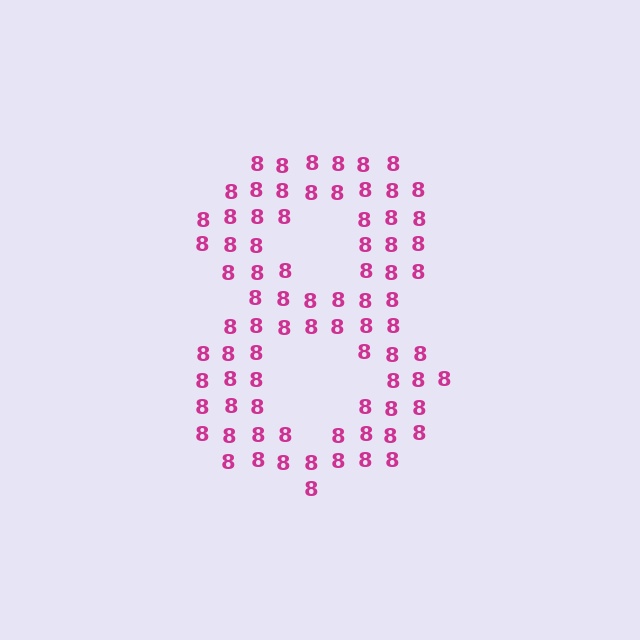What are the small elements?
The small elements are digit 8's.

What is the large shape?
The large shape is the digit 8.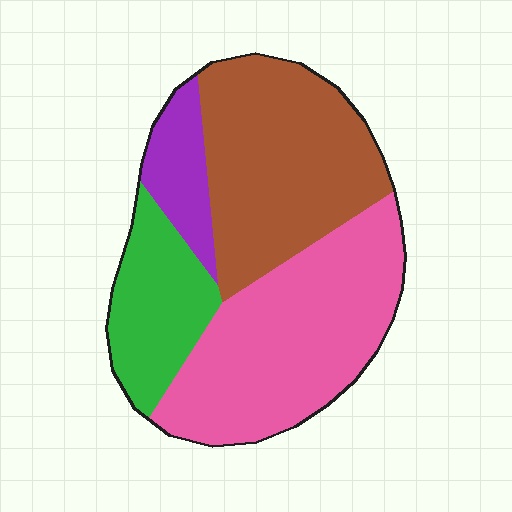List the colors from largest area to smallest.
From largest to smallest: pink, brown, green, purple.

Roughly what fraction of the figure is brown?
Brown takes up about one third (1/3) of the figure.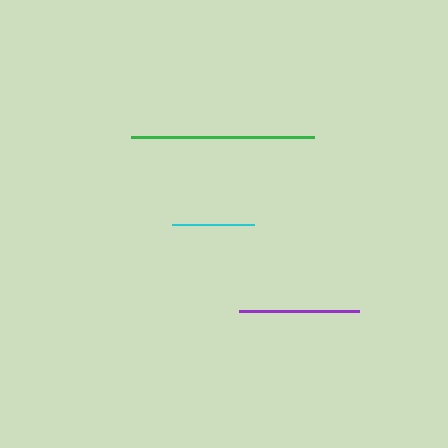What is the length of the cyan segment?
The cyan segment is approximately 82 pixels long.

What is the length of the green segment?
The green segment is approximately 184 pixels long.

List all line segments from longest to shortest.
From longest to shortest: green, purple, cyan.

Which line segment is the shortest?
The cyan line is the shortest at approximately 82 pixels.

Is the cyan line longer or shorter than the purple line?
The purple line is longer than the cyan line.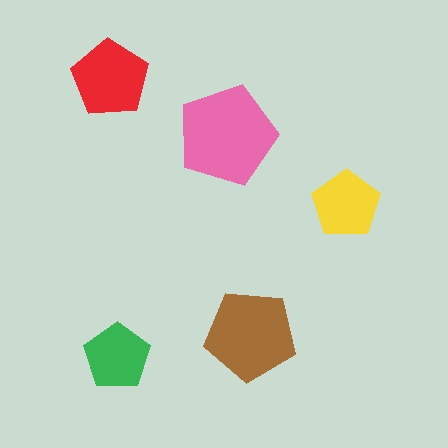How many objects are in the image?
There are 5 objects in the image.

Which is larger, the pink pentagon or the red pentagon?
The pink one.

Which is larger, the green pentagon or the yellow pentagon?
The yellow one.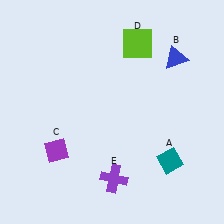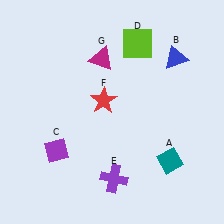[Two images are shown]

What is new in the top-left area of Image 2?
A magenta triangle (G) was added in the top-left area of Image 2.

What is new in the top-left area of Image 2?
A red star (F) was added in the top-left area of Image 2.